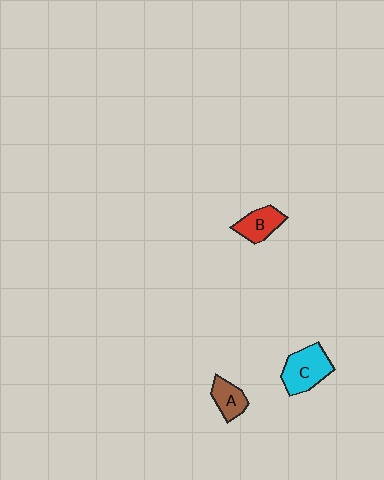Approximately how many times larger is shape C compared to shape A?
Approximately 1.7 times.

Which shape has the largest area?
Shape C (cyan).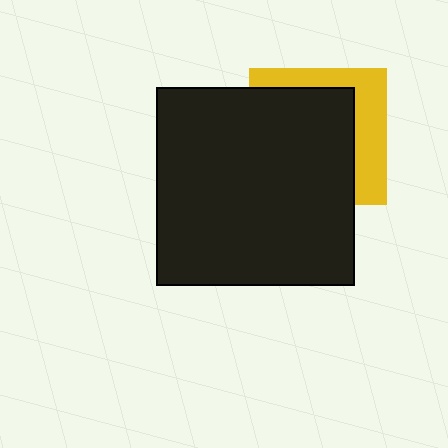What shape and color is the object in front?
The object in front is a black square.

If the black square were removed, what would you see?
You would see the complete yellow square.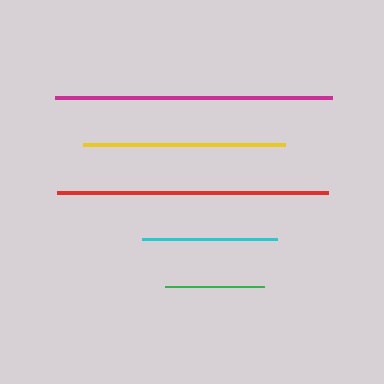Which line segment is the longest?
The magenta line is the longest at approximately 276 pixels.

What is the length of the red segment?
The red segment is approximately 270 pixels long.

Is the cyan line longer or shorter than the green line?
The cyan line is longer than the green line.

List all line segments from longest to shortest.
From longest to shortest: magenta, red, yellow, cyan, green.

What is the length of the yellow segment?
The yellow segment is approximately 202 pixels long.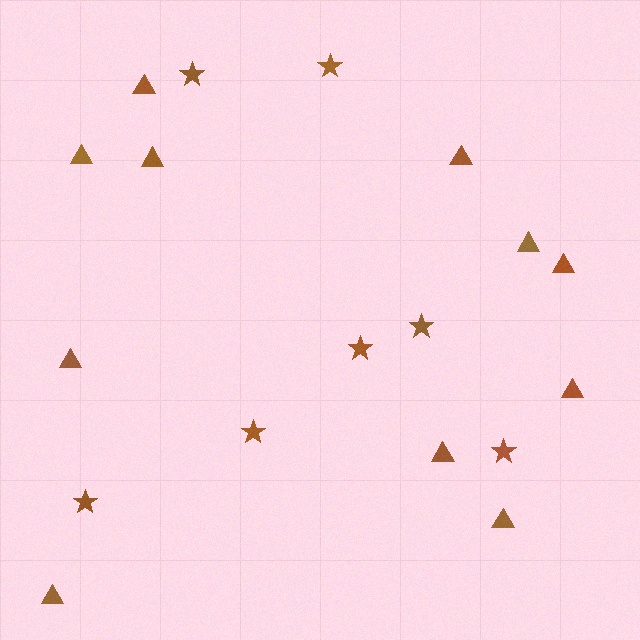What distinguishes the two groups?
There are 2 groups: one group of stars (7) and one group of triangles (11).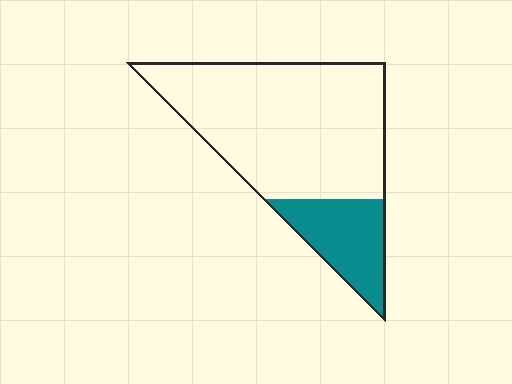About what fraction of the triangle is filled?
About one fifth (1/5).